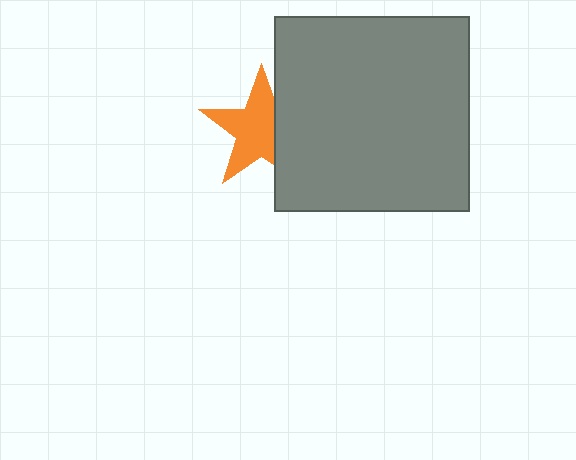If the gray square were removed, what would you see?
You would see the complete orange star.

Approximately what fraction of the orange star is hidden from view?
Roughly 31% of the orange star is hidden behind the gray square.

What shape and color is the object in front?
The object in front is a gray square.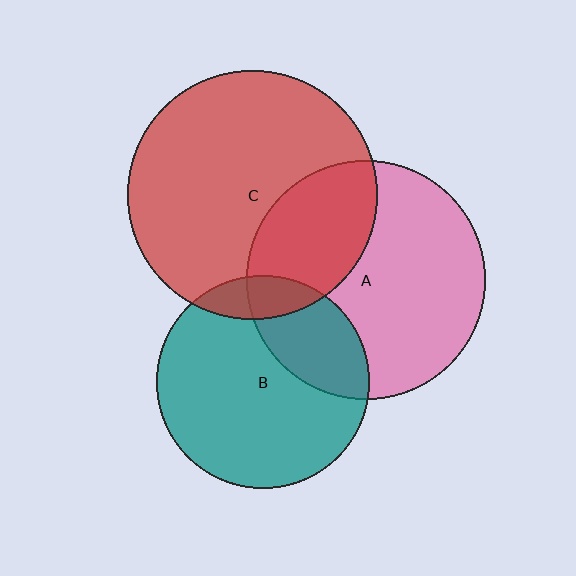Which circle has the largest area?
Circle C (red).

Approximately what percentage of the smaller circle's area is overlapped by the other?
Approximately 30%.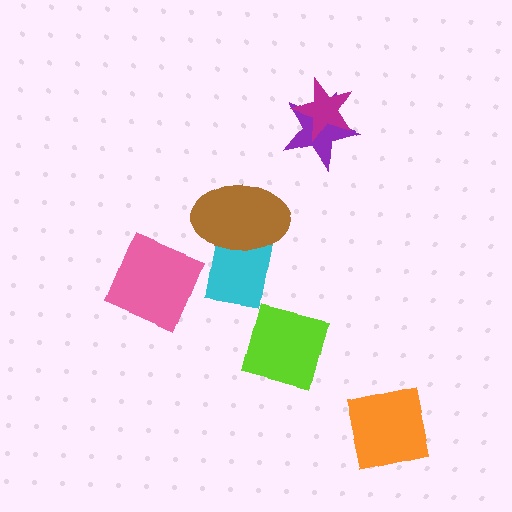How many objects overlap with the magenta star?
1 object overlaps with the magenta star.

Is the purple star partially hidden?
Yes, it is partially covered by another shape.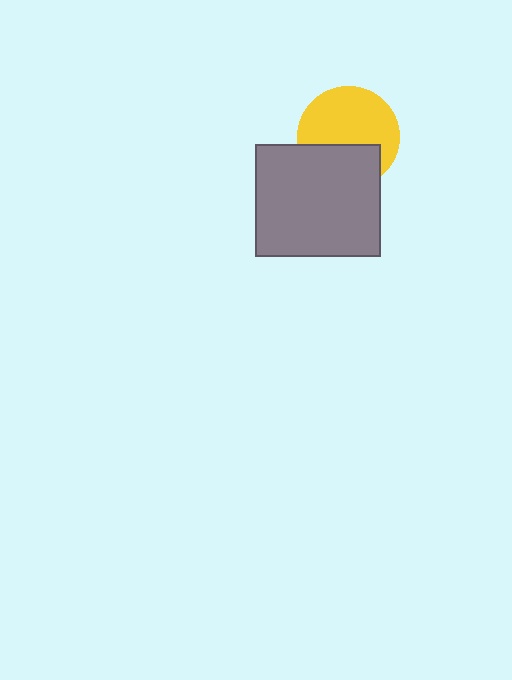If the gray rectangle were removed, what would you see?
You would see the complete yellow circle.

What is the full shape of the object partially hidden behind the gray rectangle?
The partially hidden object is a yellow circle.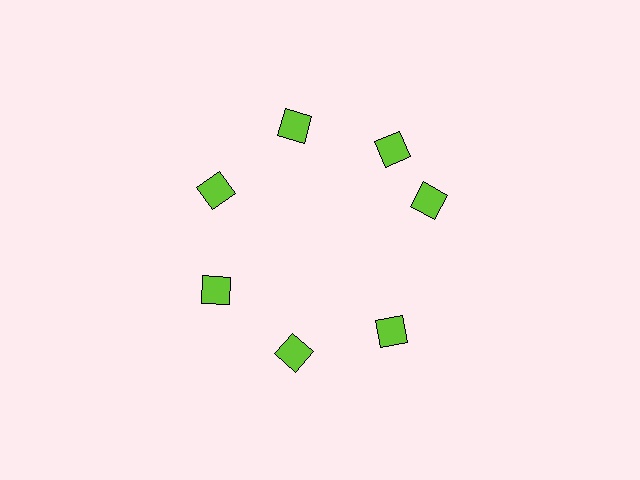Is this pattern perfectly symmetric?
No. The 7 lime diamonds are arranged in a ring, but one element near the 3 o'clock position is rotated out of alignment along the ring, breaking the 7-fold rotational symmetry.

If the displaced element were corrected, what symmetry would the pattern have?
It would have 7-fold rotational symmetry — the pattern would map onto itself every 51 degrees.